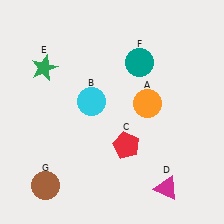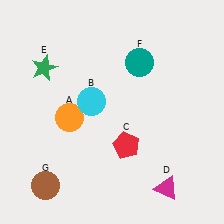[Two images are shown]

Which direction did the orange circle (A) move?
The orange circle (A) moved left.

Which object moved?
The orange circle (A) moved left.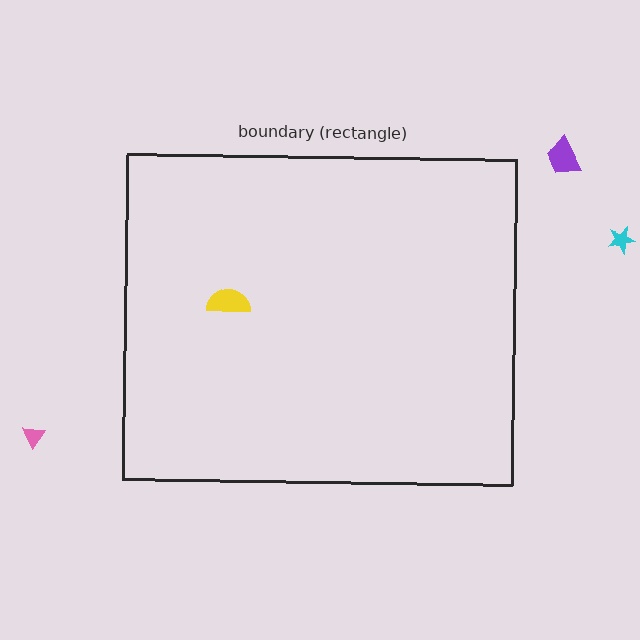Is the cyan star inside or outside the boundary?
Outside.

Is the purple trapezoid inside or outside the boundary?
Outside.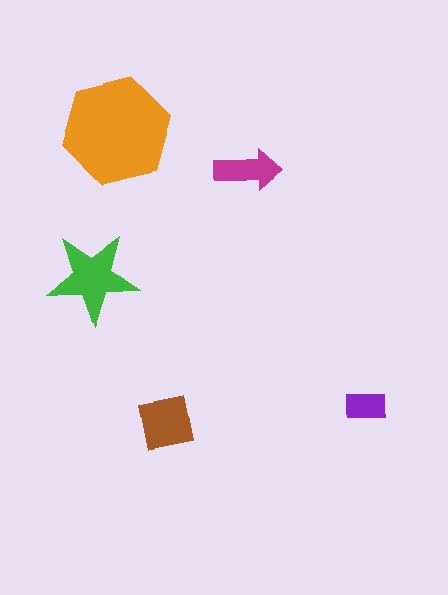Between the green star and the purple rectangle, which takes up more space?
The green star.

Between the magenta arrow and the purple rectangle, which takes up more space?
The magenta arrow.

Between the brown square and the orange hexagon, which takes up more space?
The orange hexagon.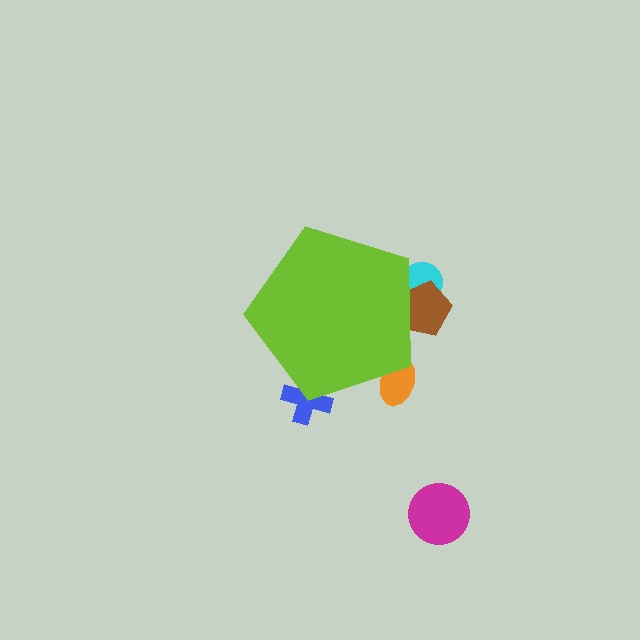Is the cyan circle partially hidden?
Yes, the cyan circle is partially hidden behind the lime pentagon.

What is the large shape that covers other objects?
A lime pentagon.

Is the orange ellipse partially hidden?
Yes, the orange ellipse is partially hidden behind the lime pentagon.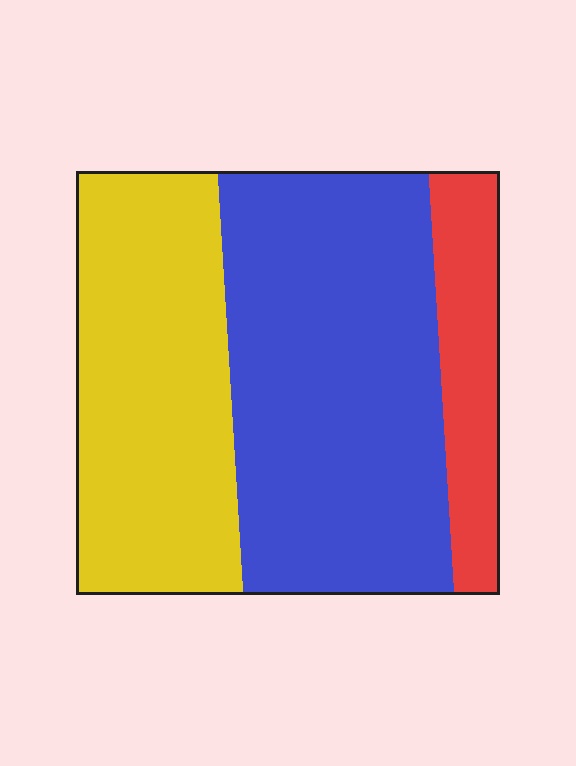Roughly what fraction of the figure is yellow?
Yellow takes up about three eighths (3/8) of the figure.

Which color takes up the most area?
Blue, at roughly 50%.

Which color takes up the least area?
Red, at roughly 15%.